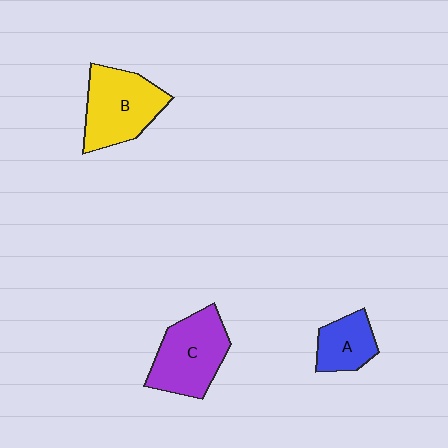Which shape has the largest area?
Shape B (yellow).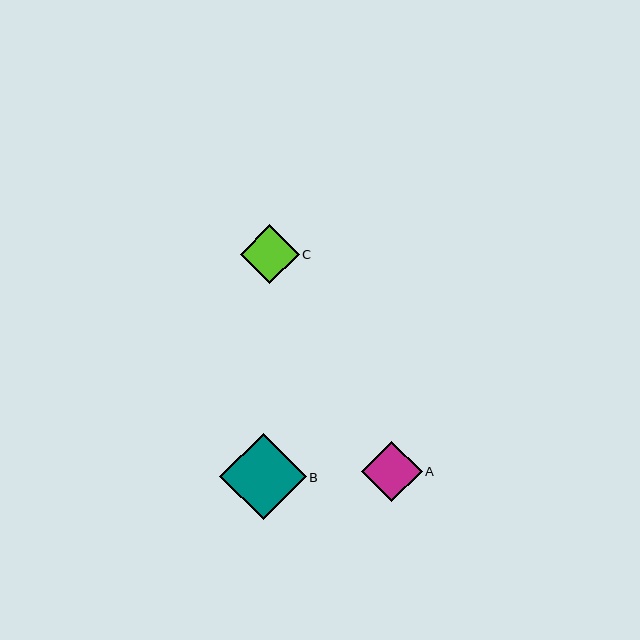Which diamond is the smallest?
Diamond C is the smallest with a size of approximately 59 pixels.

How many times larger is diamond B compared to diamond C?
Diamond B is approximately 1.5 times the size of diamond C.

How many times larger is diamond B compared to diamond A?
Diamond B is approximately 1.4 times the size of diamond A.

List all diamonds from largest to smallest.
From largest to smallest: B, A, C.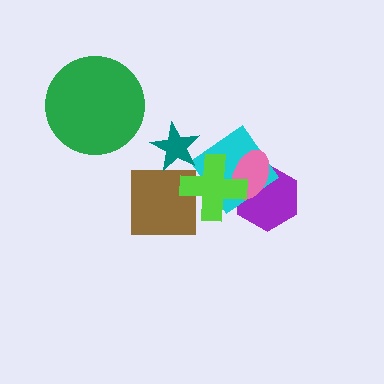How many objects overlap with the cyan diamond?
4 objects overlap with the cyan diamond.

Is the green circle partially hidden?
No, no other shape covers it.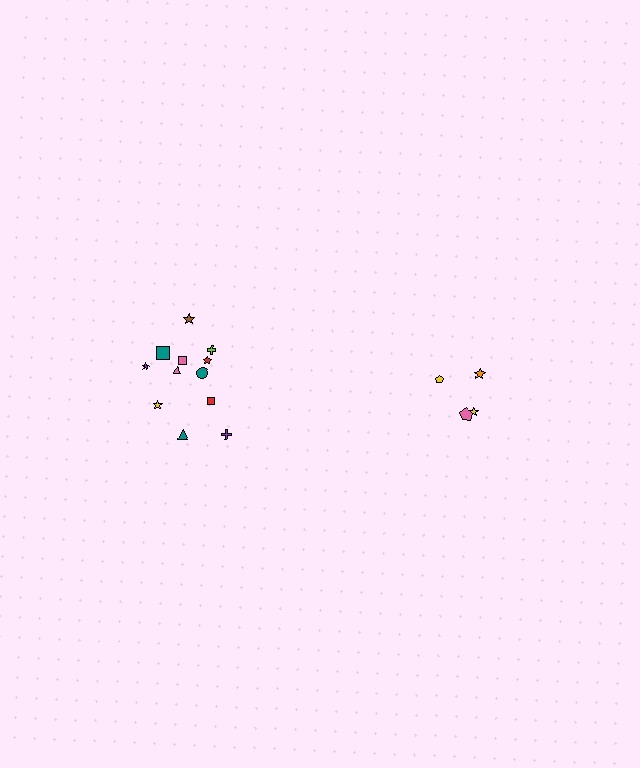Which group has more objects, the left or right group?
The left group.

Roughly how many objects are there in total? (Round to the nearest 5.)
Roughly 15 objects in total.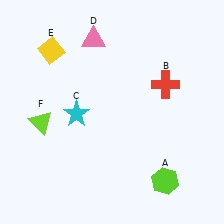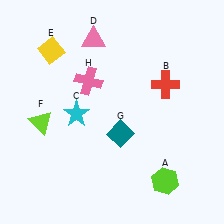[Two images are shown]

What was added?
A teal diamond (G), a pink cross (H) were added in Image 2.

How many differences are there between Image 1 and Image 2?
There are 2 differences between the two images.